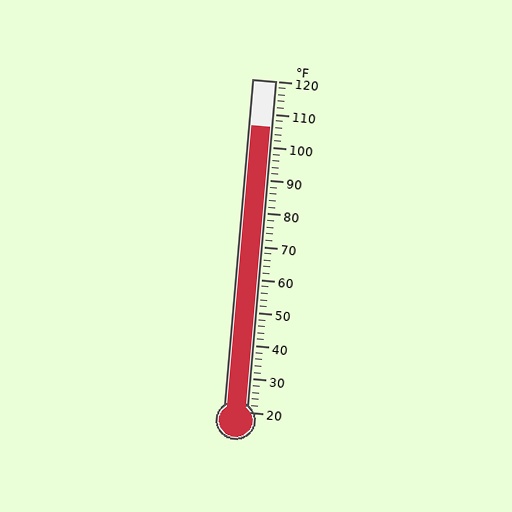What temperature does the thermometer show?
The thermometer shows approximately 106°F.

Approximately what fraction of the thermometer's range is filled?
The thermometer is filled to approximately 85% of its range.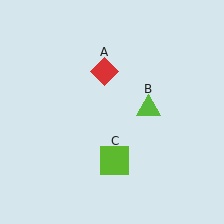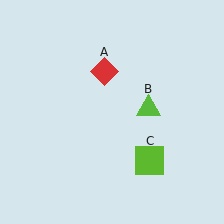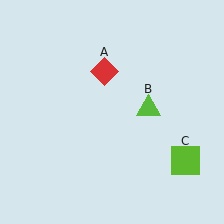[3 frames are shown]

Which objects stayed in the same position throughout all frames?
Red diamond (object A) and lime triangle (object B) remained stationary.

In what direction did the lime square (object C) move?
The lime square (object C) moved right.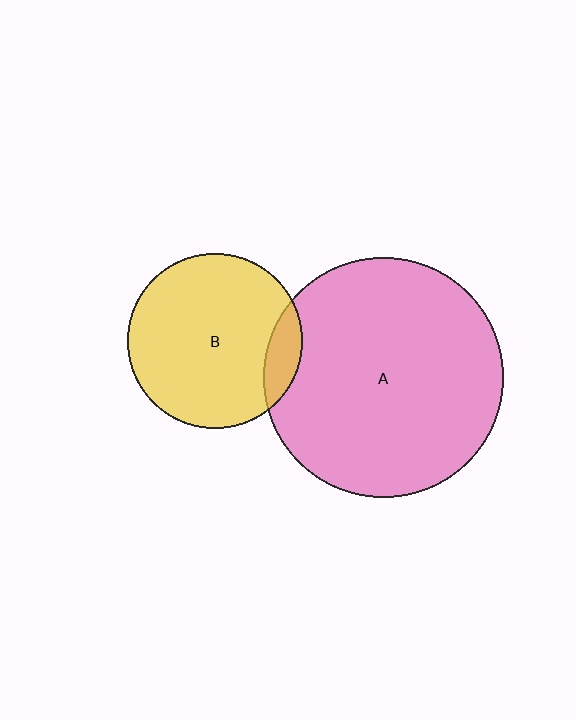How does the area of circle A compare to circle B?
Approximately 1.9 times.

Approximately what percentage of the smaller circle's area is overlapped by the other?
Approximately 10%.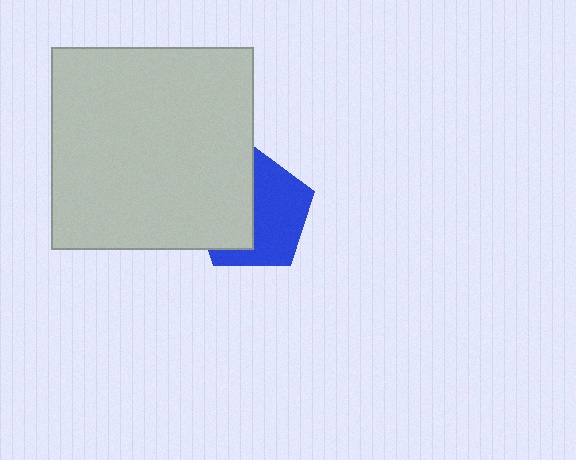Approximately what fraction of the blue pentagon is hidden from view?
Roughly 45% of the blue pentagon is hidden behind the light gray square.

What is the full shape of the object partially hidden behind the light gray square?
The partially hidden object is a blue pentagon.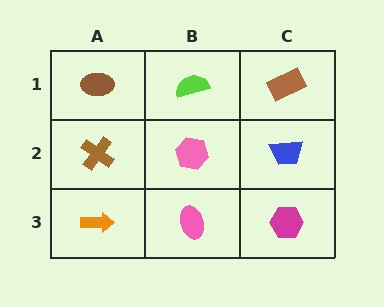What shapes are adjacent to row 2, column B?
A lime semicircle (row 1, column B), a pink ellipse (row 3, column B), a brown cross (row 2, column A), a blue trapezoid (row 2, column C).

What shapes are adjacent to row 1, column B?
A pink hexagon (row 2, column B), a brown ellipse (row 1, column A), a brown rectangle (row 1, column C).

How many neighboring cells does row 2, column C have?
3.